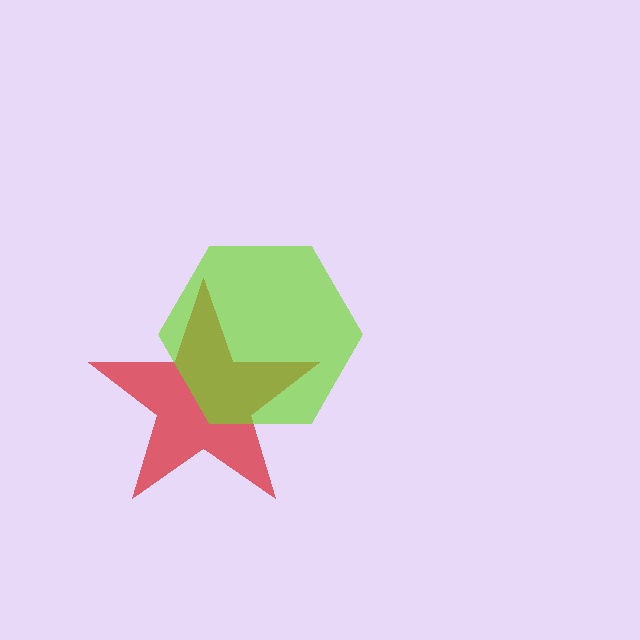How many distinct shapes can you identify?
There are 2 distinct shapes: a red star, a lime hexagon.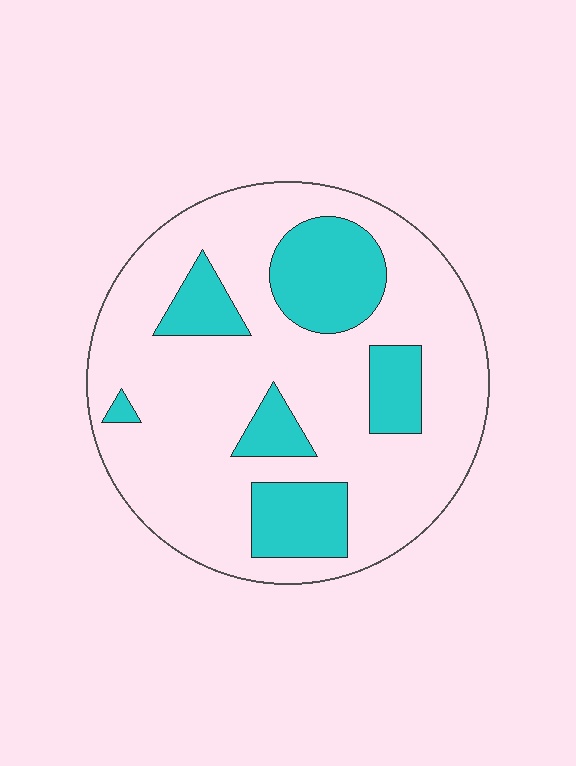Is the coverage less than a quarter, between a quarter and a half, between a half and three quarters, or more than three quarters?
Less than a quarter.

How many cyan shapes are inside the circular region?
6.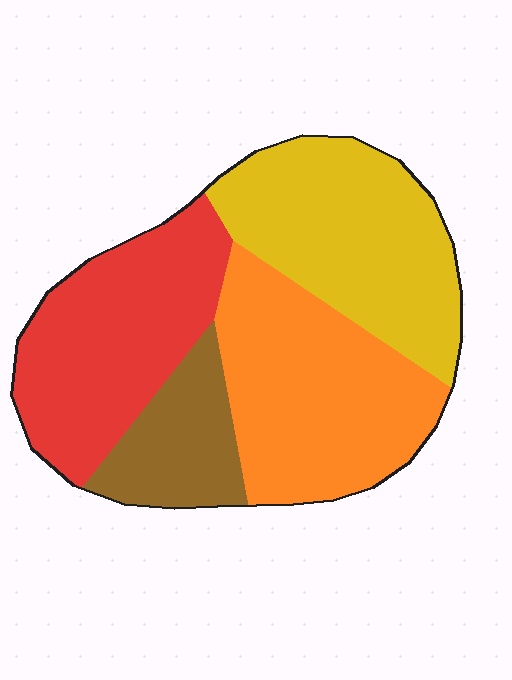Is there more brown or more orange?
Orange.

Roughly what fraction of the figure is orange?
Orange covers 30% of the figure.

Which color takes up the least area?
Brown, at roughly 15%.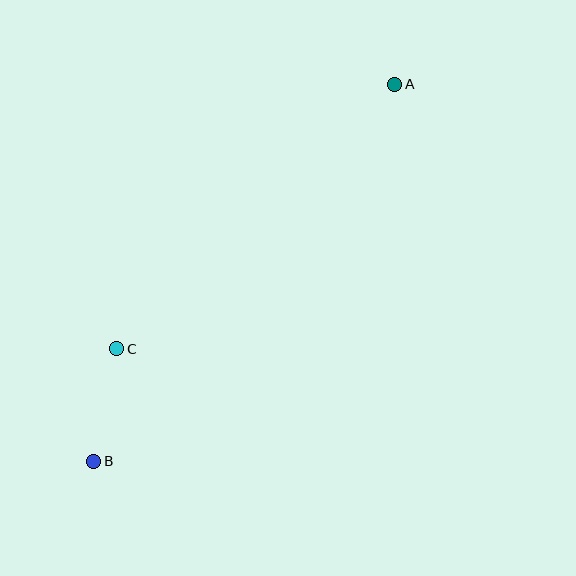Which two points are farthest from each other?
Points A and B are farthest from each other.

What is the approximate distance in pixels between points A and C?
The distance between A and C is approximately 384 pixels.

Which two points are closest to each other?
Points B and C are closest to each other.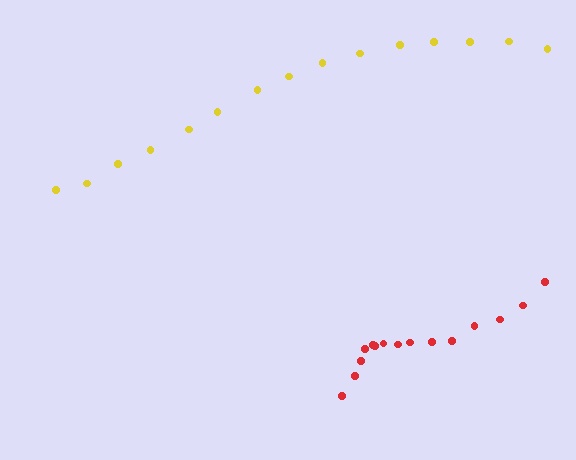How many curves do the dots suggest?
There are 2 distinct paths.